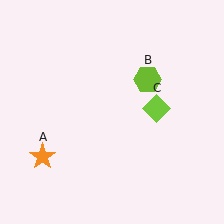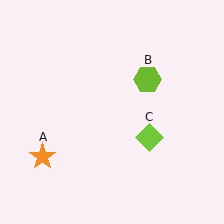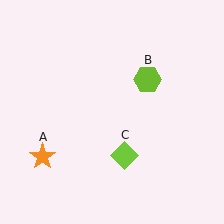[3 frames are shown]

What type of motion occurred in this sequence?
The lime diamond (object C) rotated clockwise around the center of the scene.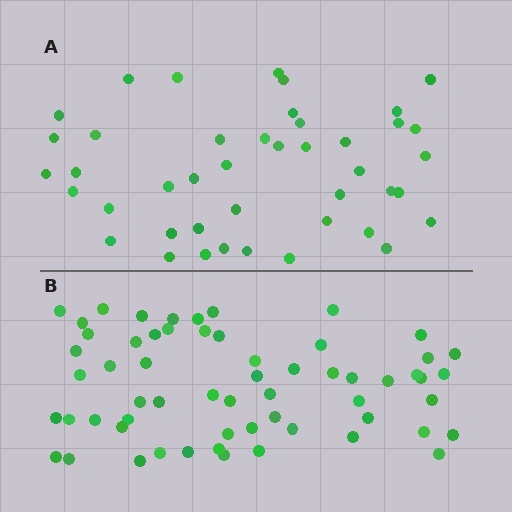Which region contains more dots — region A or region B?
Region B (the bottom region) has more dots.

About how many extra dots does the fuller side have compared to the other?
Region B has approximately 15 more dots than region A.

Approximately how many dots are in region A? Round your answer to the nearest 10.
About 40 dots. (The exact count is 43, which rounds to 40.)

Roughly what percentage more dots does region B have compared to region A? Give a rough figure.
About 40% more.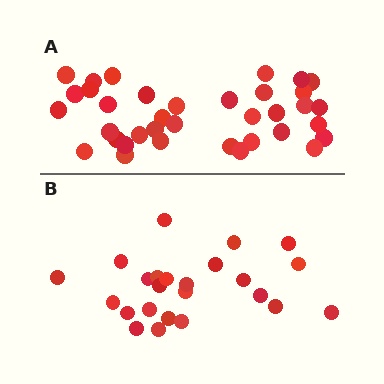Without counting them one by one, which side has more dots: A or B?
Region A (the top region) has more dots.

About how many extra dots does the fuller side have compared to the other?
Region A has roughly 12 or so more dots than region B.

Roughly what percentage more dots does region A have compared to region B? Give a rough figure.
About 50% more.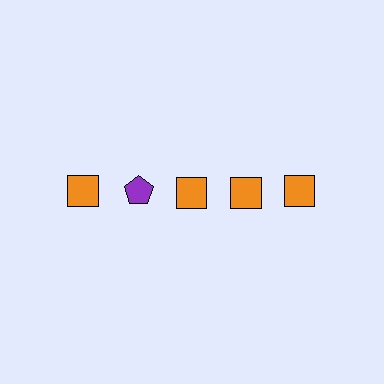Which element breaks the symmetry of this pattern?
The purple pentagon in the top row, second from left column breaks the symmetry. All other shapes are orange squares.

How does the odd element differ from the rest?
It differs in both color (purple instead of orange) and shape (pentagon instead of square).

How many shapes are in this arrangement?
There are 5 shapes arranged in a grid pattern.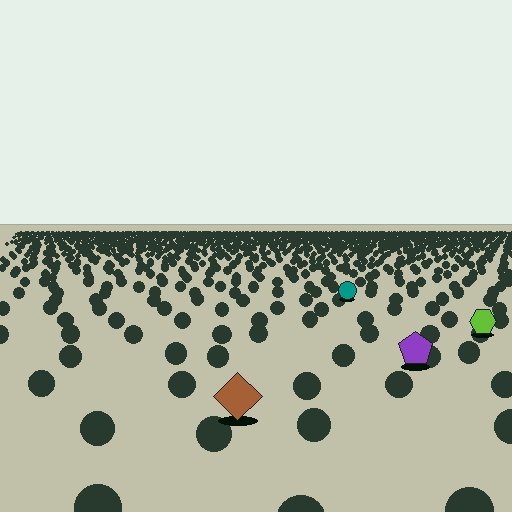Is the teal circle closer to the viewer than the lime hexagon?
No. The lime hexagon is closer — you can tell from the texture gradient: the ground texture is coarser near it.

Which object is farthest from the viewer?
The teal circle is farthest from the viewer. It appears smaller and the ground texture around it is denser.